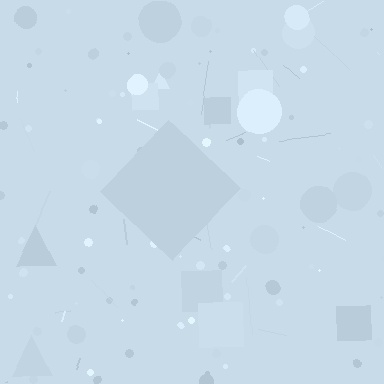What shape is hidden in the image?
A diamond is hidden in the image.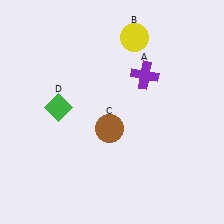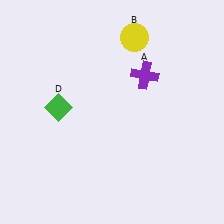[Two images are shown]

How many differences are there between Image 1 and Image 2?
There is 1 difference between the two images.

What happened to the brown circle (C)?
The brown circle (C) was removed in Image 2. It was in the bottom-left area of Image 1.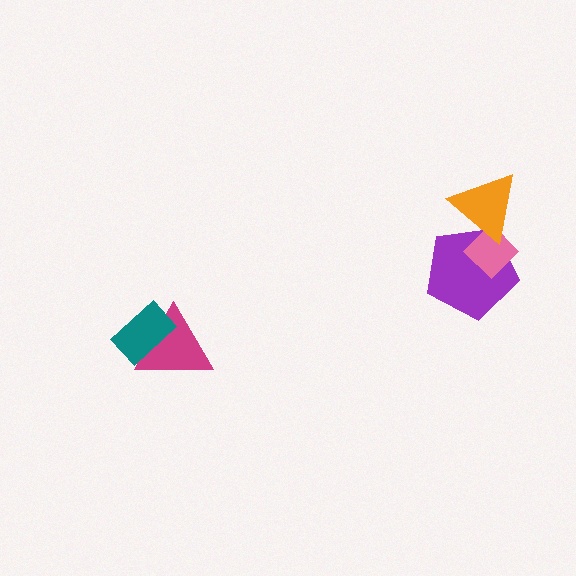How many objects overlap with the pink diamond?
2 objects overlap with the pink diamond.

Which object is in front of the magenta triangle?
The teal rectangle is in front of the magenta triangle.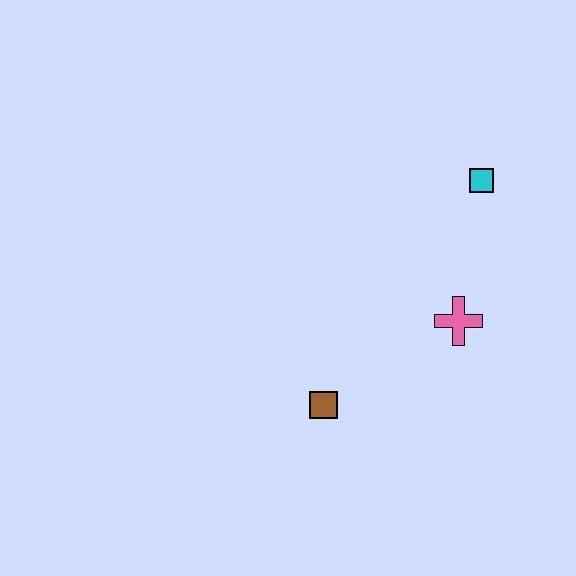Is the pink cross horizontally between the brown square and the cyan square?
Yes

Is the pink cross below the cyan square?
Yes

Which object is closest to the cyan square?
The pink cross is closest to the cyan square.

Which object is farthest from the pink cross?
The brown square is farthest from the pink cross.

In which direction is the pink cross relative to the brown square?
The pink cross is to the right of the brown square.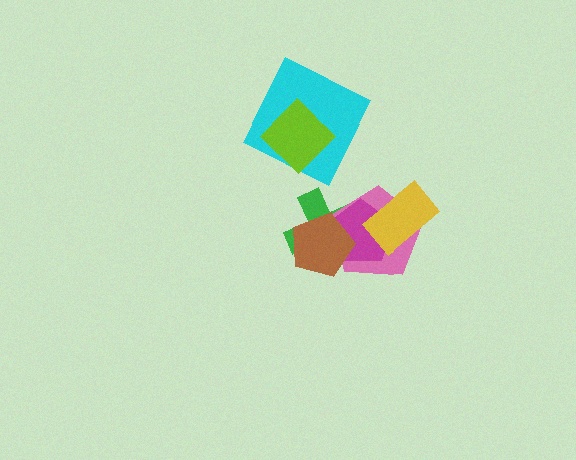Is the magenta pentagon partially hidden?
Yes, it is partially covered by another shape.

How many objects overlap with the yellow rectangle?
2 objects overlap with the yellow rectangle.